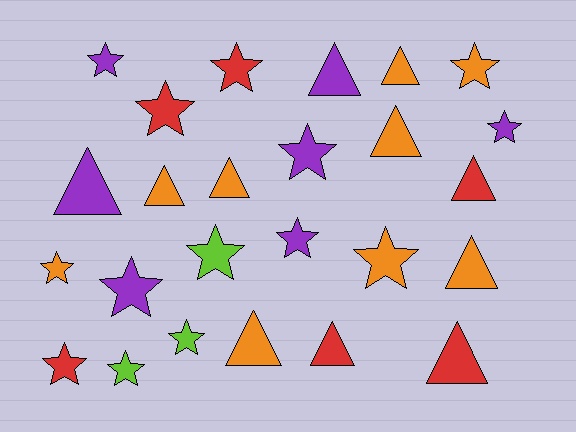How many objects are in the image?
There are 25 objects.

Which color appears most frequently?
Orange, with 9 objects.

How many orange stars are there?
There are 3 orange stars.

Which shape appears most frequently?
Star, with 14 objects.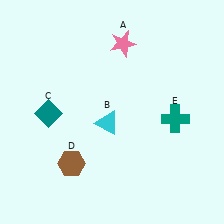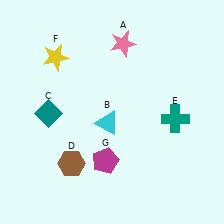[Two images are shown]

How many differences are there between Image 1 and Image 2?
There are 2 differences between the two images.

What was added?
A yellow star (F), a magenta pentagon (G) were added in Image 2.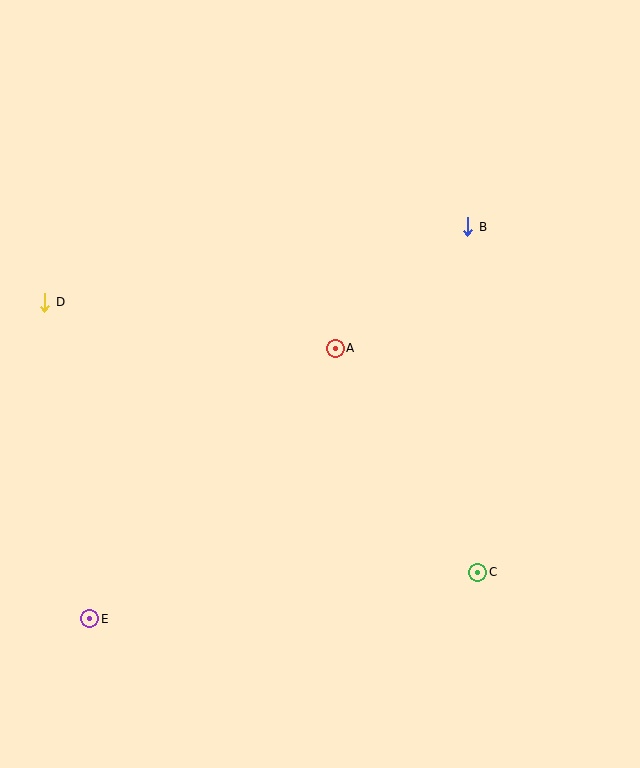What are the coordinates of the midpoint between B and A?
The midpoint between B and A is at (402, 287).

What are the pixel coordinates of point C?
Point C is at (478, 572).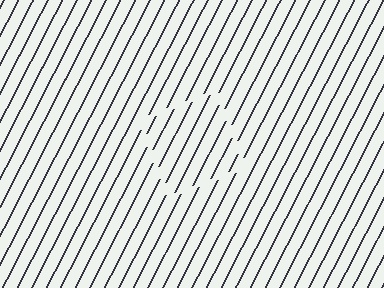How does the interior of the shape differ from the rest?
The interior of the shape contains the same grating, shifted by half a period — the contour is defined by the phase discontinuity where line-ends from the inner and outer gratings abut.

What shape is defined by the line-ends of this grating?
An illusory square. The interior of the shape contains the same grating, shifted by half a period — the contour is defined by the phase discontinuity where line-ends from the inner and outer gratings abut.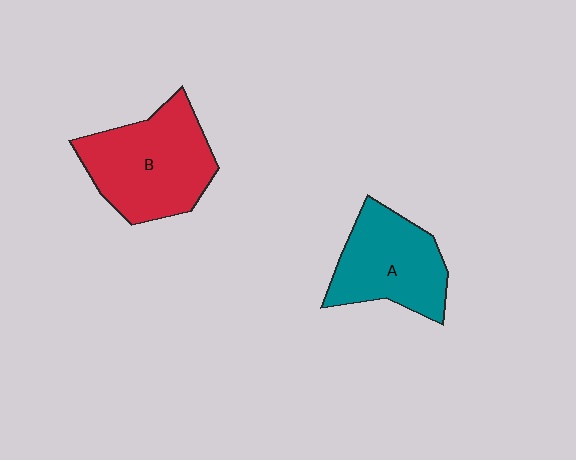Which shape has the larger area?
Shape B (red).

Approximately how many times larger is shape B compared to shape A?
Approximately 1.2 times.